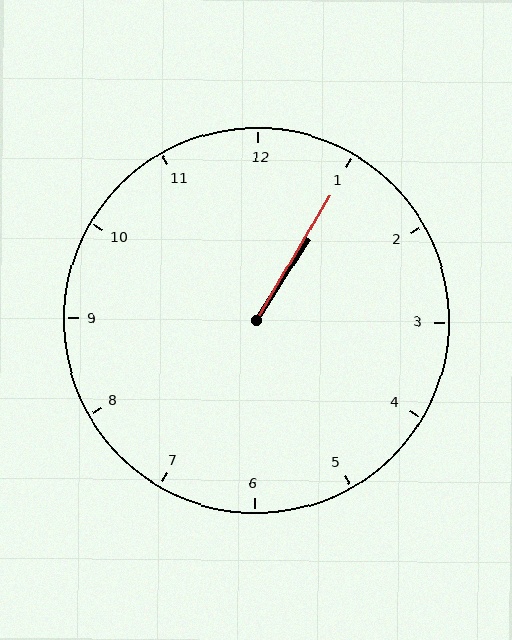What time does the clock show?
1:05.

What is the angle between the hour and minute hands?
Approximately 2 degrees.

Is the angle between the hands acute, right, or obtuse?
It is acute.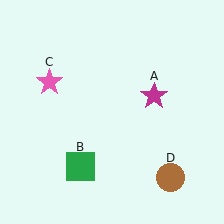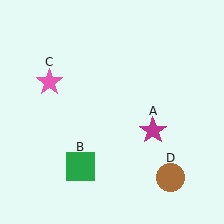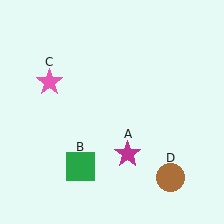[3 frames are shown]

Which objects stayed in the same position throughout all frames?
Green square (object B) and pink star (object C) and brown circle (object D) remained stationary.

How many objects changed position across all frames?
1 object changed position: magenta star (object A).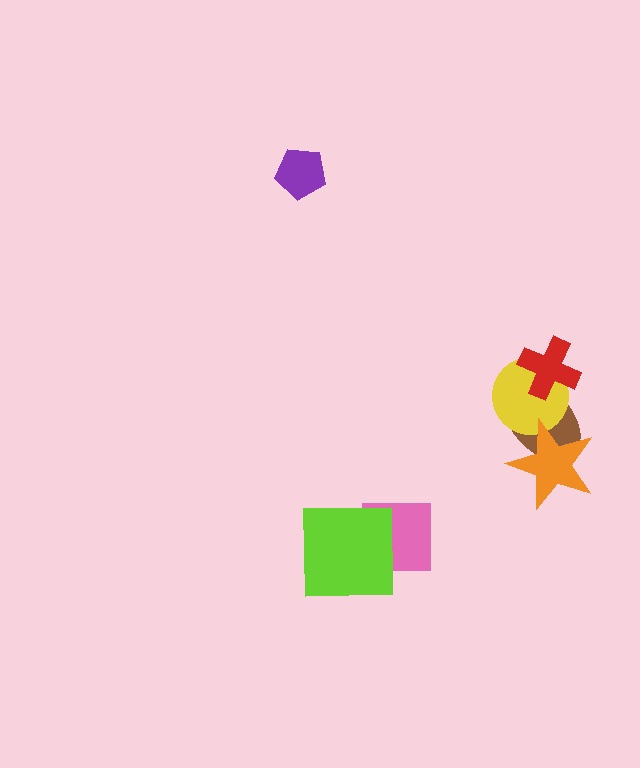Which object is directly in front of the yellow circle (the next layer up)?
The orange star is directly in front of the yellow circle.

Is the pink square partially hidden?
Yes, it is partially covered by another shape.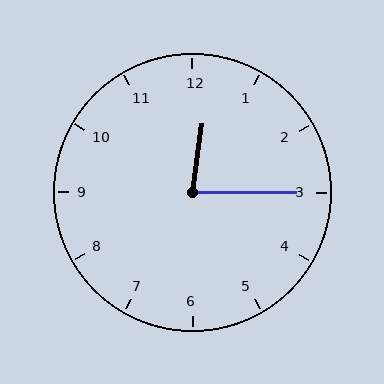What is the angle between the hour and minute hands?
Approximately 82 degrees.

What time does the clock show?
12:15.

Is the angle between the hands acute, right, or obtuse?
It is acute.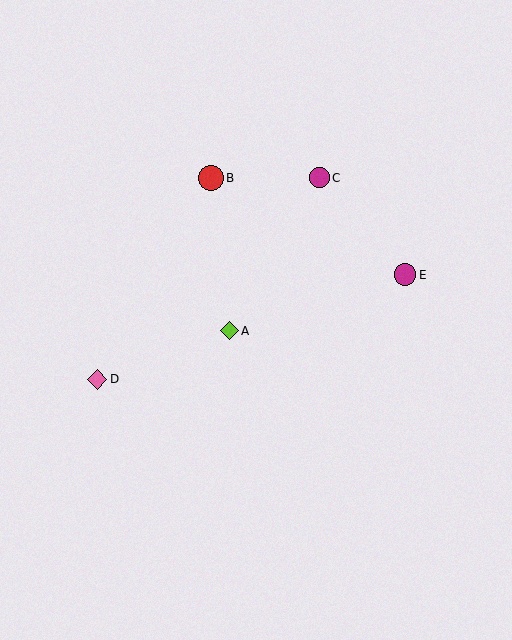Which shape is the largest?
The red circle (labeled B) is the largest.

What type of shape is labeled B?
Shape B is a red circle.